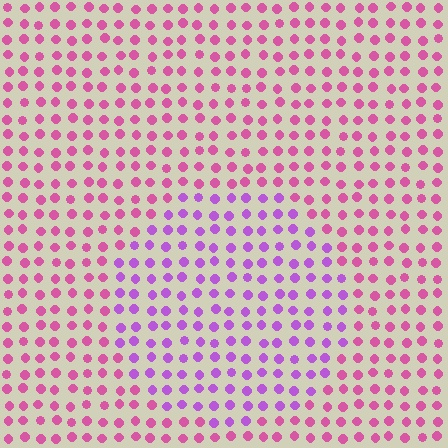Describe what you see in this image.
The image is filled with small pink elements in a uniform arrangement. A circle-shaped region is visible where the elements are tinted to a slightly different hue, forming a subtle color boundary.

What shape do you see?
I see a circle.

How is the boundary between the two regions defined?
The boundary is defined purely by a slight shift in hue (about 39 degrees). Spacing, size, and orientation are identical on both sides.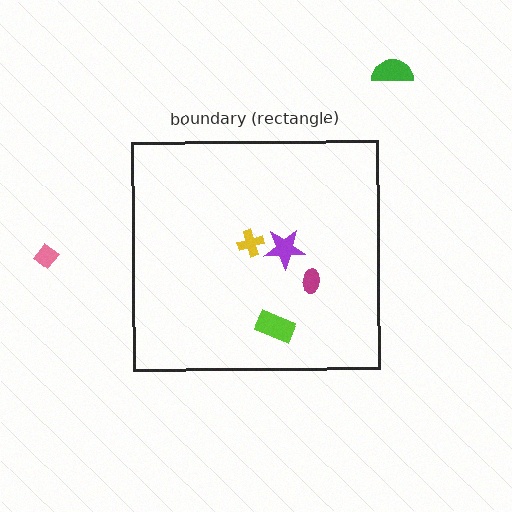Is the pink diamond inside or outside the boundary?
Outside.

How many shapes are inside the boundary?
4 inside, 2 outside.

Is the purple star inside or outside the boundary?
Inside.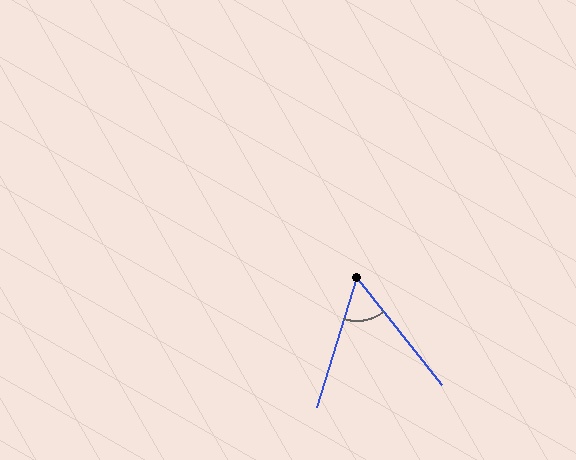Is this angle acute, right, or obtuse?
It is acute.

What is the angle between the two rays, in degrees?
Approximately 56 degrees.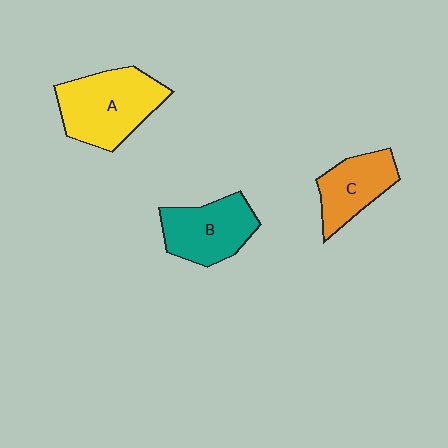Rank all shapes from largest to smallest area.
From largest to smallest: A (yellow), B (teal), C (orange).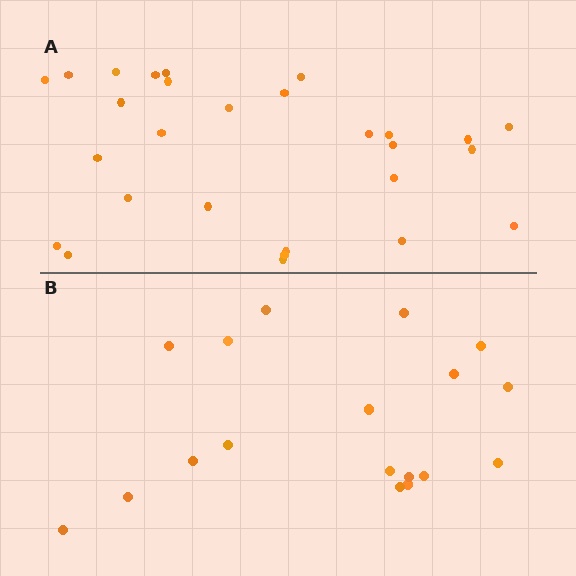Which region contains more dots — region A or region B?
Region A (the top region) has more dots.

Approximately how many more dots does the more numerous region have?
Region A has roughly 10 or so more dots than region B.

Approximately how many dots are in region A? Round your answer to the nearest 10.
About 30 dots. (The exact count is 28, which rounds to 30.)